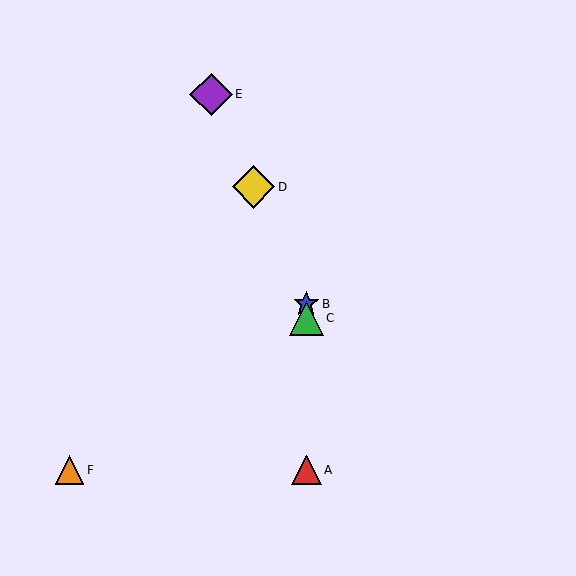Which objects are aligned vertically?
Objects A, B, C are aligned vertically.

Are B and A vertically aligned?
Yes, both are at x≈306.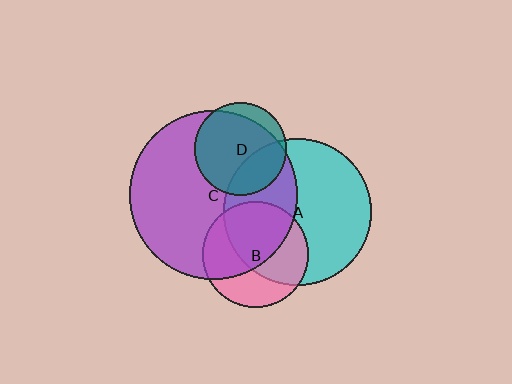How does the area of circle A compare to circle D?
Approximately 2.5 times.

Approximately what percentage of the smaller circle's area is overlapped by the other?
Approximately 60%.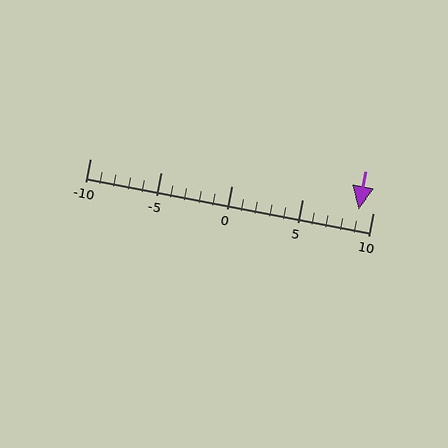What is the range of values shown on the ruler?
The ruler shows values from -10 to 10.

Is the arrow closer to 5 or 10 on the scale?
The arrow is closer to 10.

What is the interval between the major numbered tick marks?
The major tick marks are spaced 5 units apart.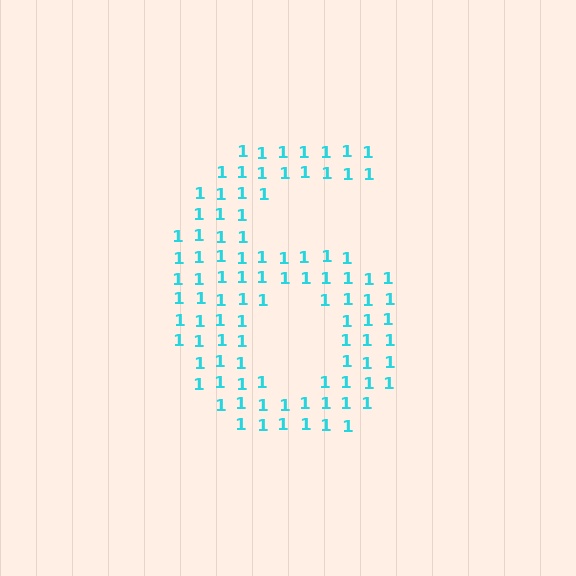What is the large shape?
The large shape is the digit 6.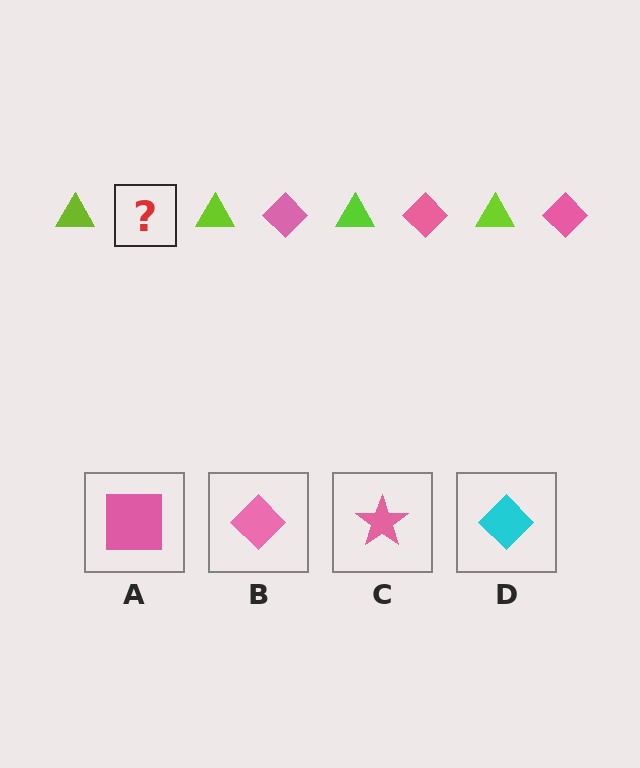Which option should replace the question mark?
Option B.